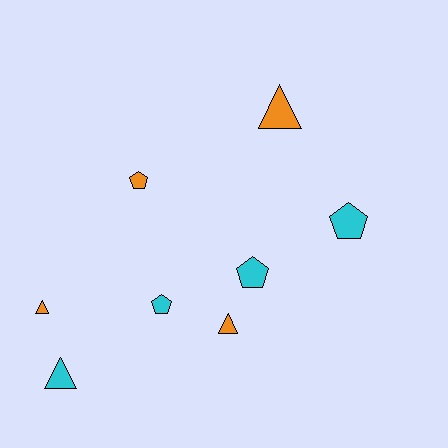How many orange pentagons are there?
There is 1 orange pentagon.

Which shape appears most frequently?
Pentagon, with 4 objects.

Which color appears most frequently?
Orange, with 4 objects.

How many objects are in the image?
There are 8 objects.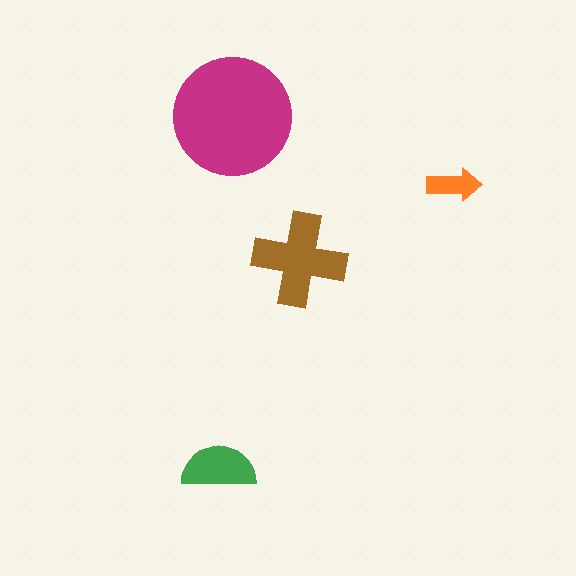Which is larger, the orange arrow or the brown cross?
The brown cross.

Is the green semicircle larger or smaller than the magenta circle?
Smaller.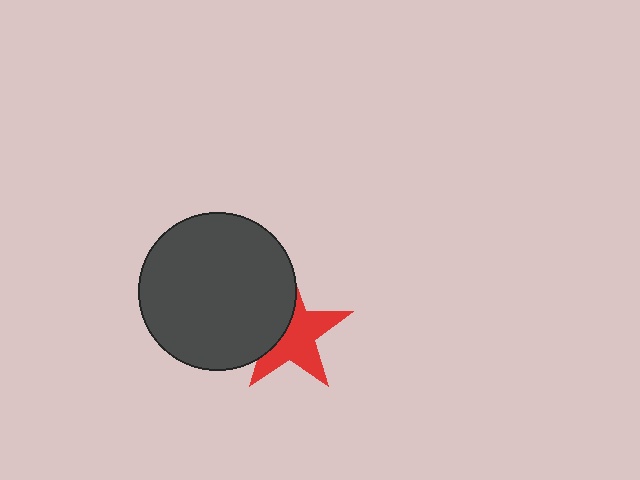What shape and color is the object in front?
The object in front is a dark gray circle.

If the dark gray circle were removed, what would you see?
You would see the complete red star.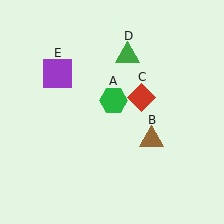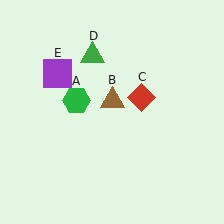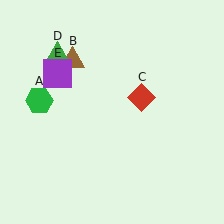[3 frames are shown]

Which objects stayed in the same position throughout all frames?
Red diamond (object C) and purple square (object E) remained stationary.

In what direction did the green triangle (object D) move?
The green triangle (object D) moved left.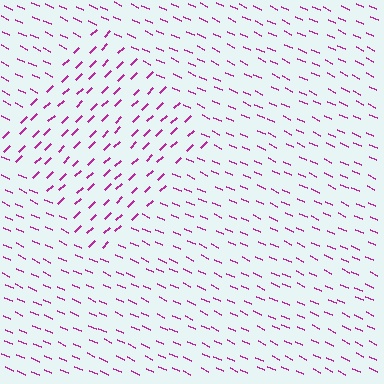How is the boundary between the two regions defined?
The boundary is defined purely by a change in line orientation (approximately 70 degrees difference). All lines are the same color and thickness.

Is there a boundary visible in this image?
Yes, there is a texture boundary formed by a change in line orientation.